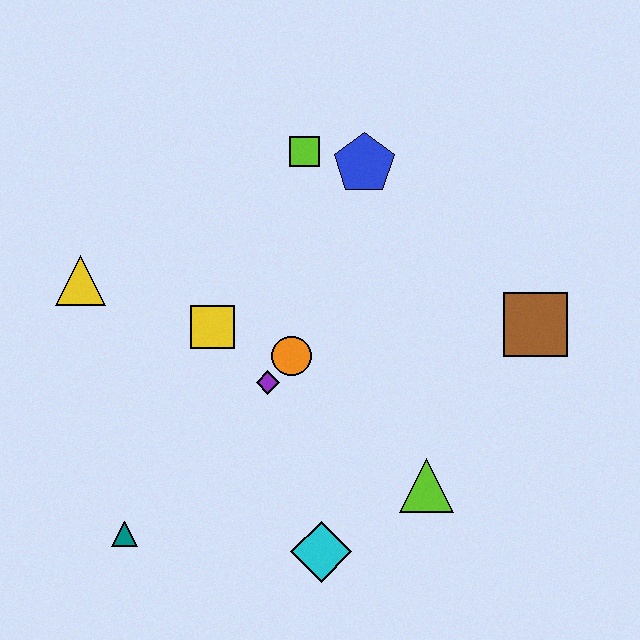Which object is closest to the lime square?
The blue pentagon is closest to the lime square.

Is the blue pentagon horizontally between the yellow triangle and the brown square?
Yes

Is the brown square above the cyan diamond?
Yes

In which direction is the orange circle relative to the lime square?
The orange circle is below the lime square.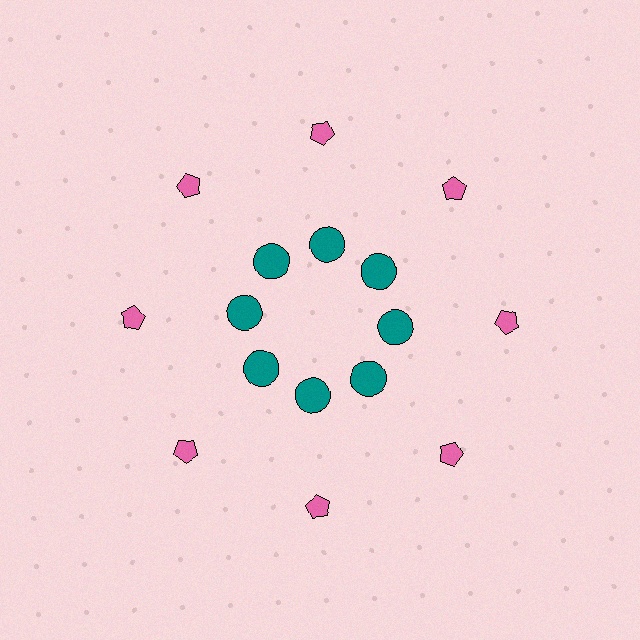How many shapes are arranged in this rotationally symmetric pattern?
There are 16 shapes, arranged in 8 groups of 2.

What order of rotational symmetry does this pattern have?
This pattern has 8-fold rotational symmetry.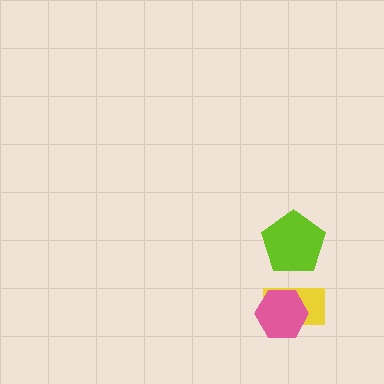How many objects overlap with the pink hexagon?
1 object overlaps with the pink hexagon.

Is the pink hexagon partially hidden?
No, no other shape covers it.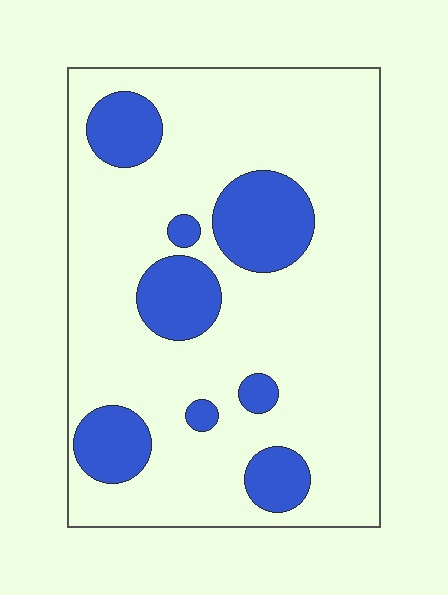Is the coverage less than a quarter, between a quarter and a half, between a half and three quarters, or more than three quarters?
Less than a quarter.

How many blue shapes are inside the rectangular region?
8.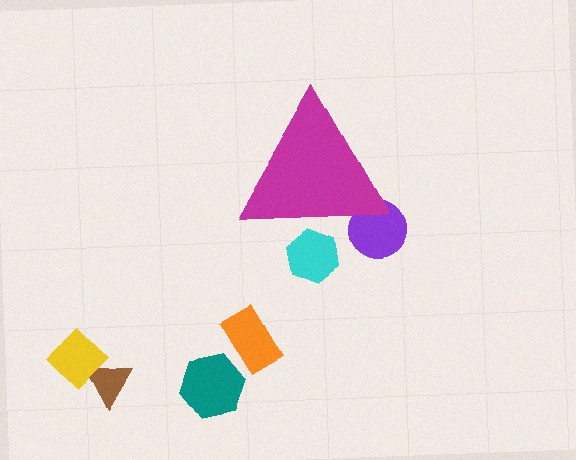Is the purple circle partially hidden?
Yes, the purple circle is partially hidden behind the magenta triangle.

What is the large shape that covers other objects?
A magenta triangle.